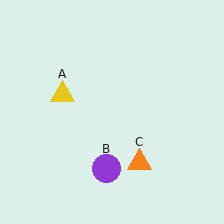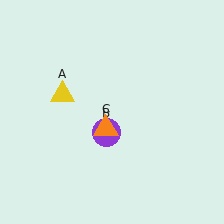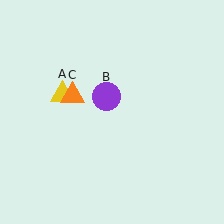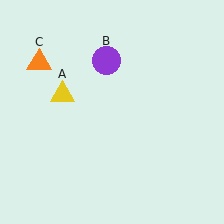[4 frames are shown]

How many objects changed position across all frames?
2 objects changed position: purple circle (object B), orange triangle (object C).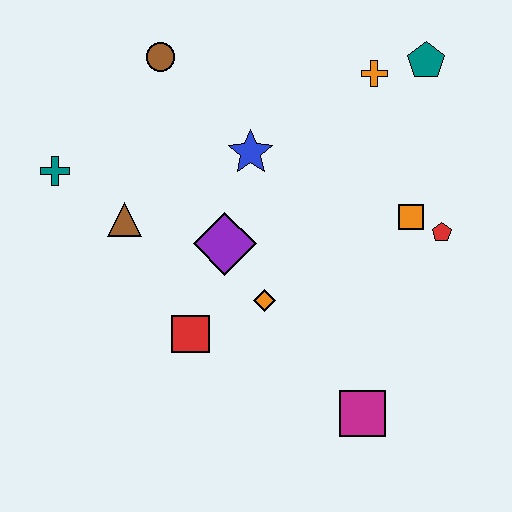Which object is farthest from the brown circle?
The magenta square is farthest from the brown circle.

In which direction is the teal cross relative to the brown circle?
The teal cross is below the brown circle.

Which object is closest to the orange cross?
The teal pentagon is closest to the orange cross.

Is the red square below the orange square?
Yes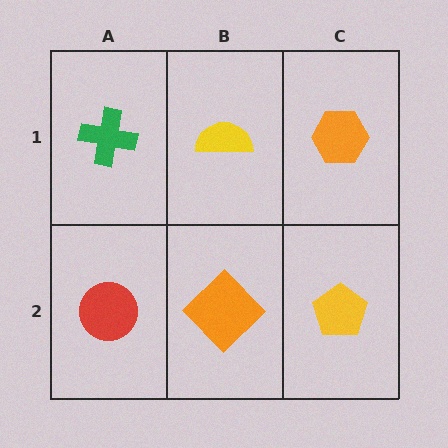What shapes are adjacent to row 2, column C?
An orange hexagon (row 1, column C), an orange diamond (row 2, column B).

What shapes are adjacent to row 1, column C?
A yellow pentagon (row 2, column C), a yellow semicircle (row 1, column B).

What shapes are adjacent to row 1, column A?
A red circle (row 2, column A), a yellow semicircle (row 1, column B).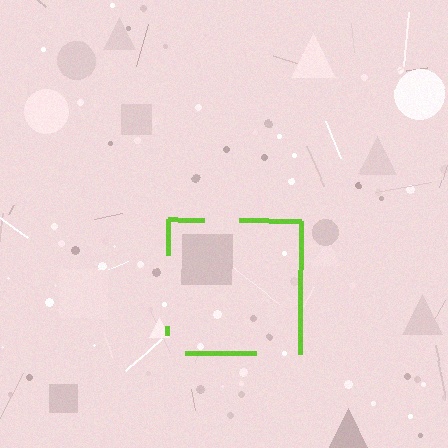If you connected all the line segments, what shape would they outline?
They would outline a square.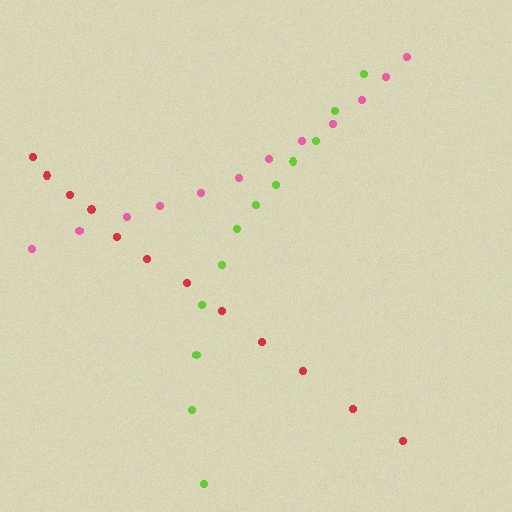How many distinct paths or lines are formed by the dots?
There are 3 distinct paths.